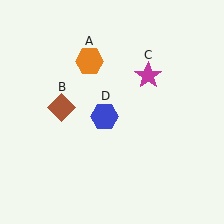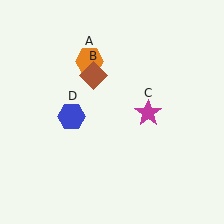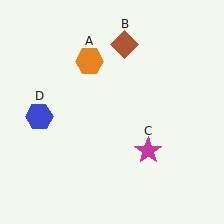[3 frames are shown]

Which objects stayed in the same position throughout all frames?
Orange hexagon (object A) remained stationary.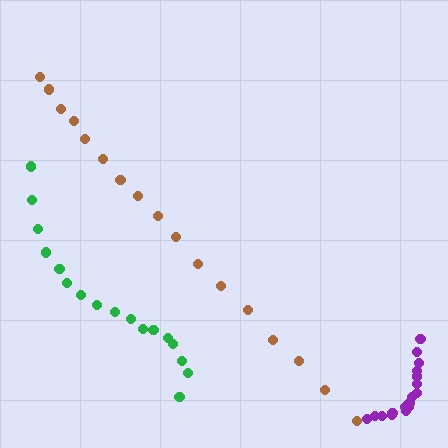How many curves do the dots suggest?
There are 3 distinct paths.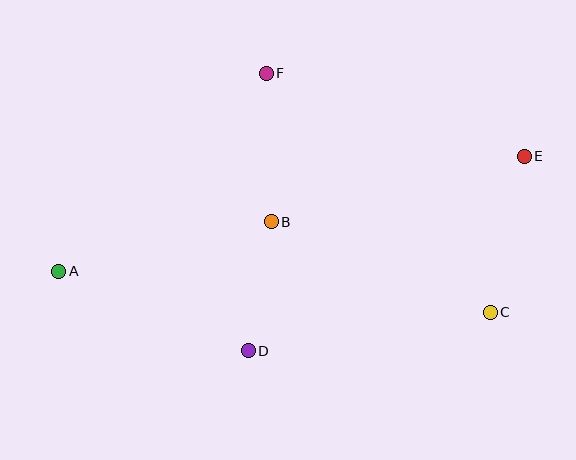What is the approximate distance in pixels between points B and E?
The distance between B and E is approximately 261 pixels.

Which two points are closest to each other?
Points B and D are closest to each other.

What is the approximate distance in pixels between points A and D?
The distance between A and D is approximately 205 pixels.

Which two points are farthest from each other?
Points A and E are farthest from each other.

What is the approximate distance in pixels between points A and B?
The distance between A and B is approximately 218 pixels.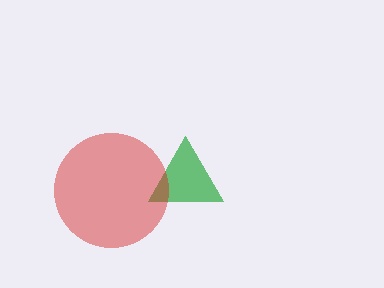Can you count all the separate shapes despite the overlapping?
Yes, there are 2 separate shapes.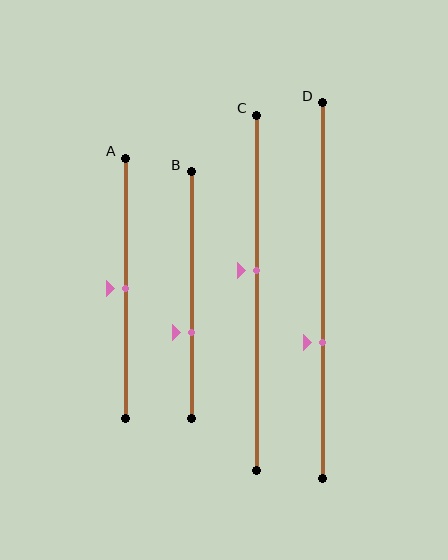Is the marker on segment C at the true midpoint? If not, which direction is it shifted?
No, the marker on segment C is shifted upward by about 6% of the segment length.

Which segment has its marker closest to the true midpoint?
Segment A has its marker closest to the true midpoint.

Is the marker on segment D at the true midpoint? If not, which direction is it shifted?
No, the marker on segment D is shifted downward by about 14% of the segment length.